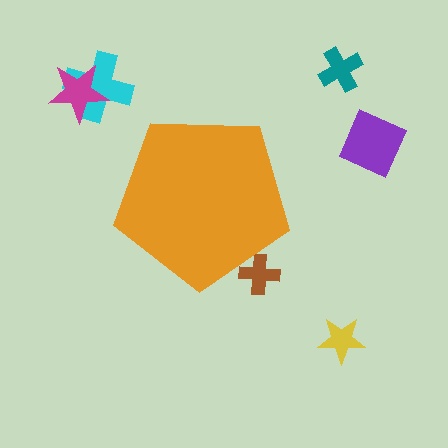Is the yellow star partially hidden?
No, the yellow star is fully visible.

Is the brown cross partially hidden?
Yes, the brown cross is partially hidden behind the orange pentagon.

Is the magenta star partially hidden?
No, the magenta star is fully visible.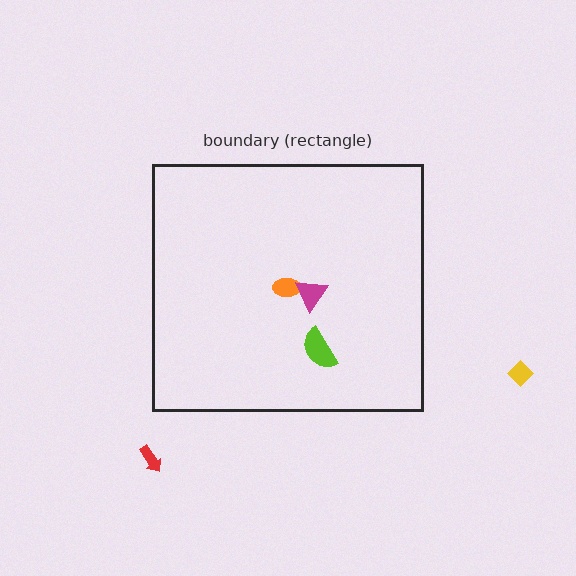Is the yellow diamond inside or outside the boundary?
Outside.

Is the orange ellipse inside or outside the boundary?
Inside.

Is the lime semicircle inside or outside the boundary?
Inside.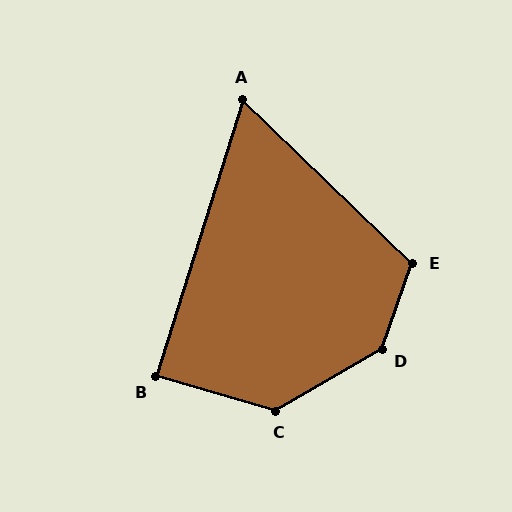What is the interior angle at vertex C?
Approximately 133 degrees (obtuse).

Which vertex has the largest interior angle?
D, at approximately 140 degrees.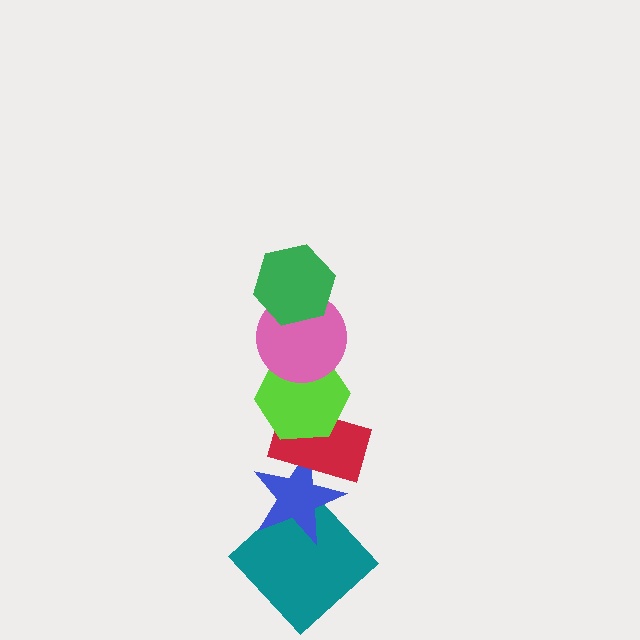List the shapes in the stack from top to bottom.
From top to bottom: the green hexagon, the pink circle, the lime hexagon, the red rectangle, the blue star, the teal diamond.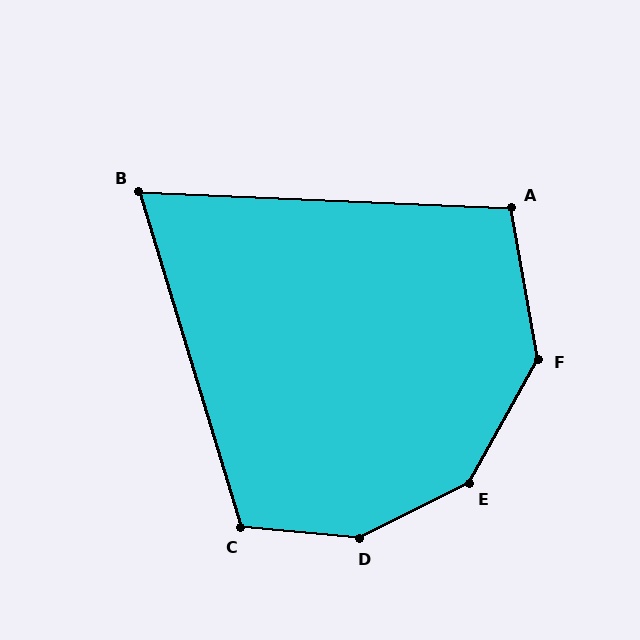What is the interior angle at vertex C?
Approximately 112 degrees (obtuse).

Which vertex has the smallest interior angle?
B, at approximately 71 degrees.